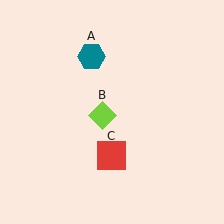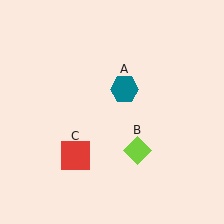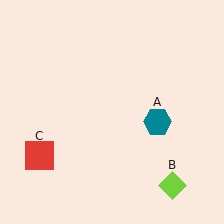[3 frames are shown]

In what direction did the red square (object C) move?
The red square (object C) moved left.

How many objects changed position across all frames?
3 objects changed position: teal hexagon (object A), lime diamond (object B), red square (object C).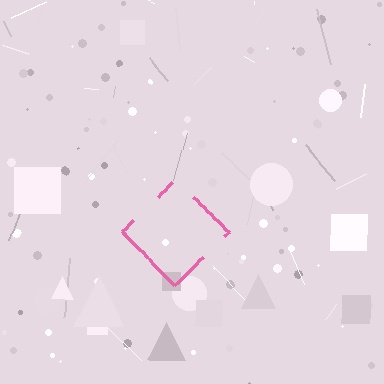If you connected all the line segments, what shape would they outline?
They would outline a diamond.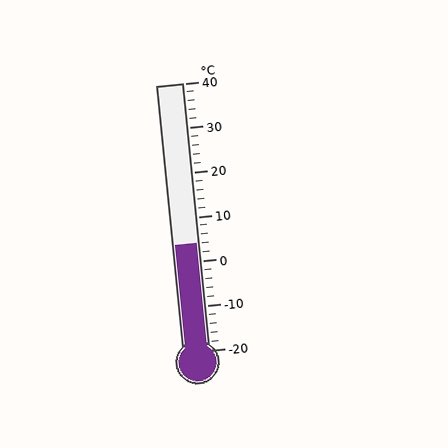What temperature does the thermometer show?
The thermometer shows approximately 4°C.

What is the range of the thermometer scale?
The thermometer scale ranges from -20°C to 40°C.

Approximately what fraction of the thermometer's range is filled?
The thermometer is filled to approximately 40% of its range.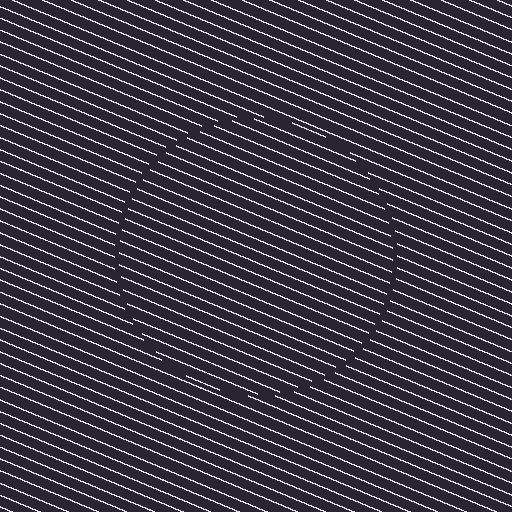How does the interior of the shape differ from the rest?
The interior of the shape contains the same grating, shifted by half a period — the contour is defined by the phase discontinuity where line-ends from the inner and outer gratings abut.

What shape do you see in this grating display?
An illusory circle. The interior of the shape contains the same grating, shifted by half a period — the contour is defined by the phase discontinuity where line-ends from the inner and outer gratings abut.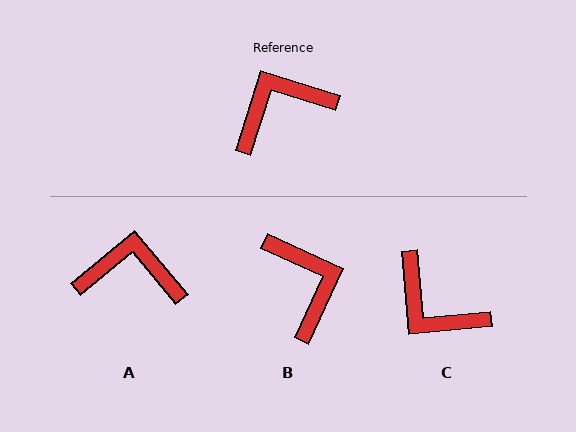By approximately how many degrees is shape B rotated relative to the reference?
Approximately 97 degrees clockwise.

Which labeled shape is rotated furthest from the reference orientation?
C, about 113 degrees away.